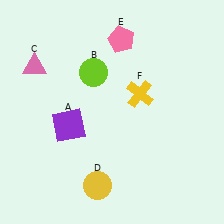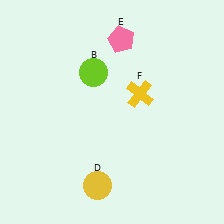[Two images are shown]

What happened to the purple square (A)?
The purple square (A) was removed in Image 2. It was in the bottom-left area of Image 1.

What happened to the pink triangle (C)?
The pink triangle (C) was removed in Image 2. It was in the top-left area of Image 1.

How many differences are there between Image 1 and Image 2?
There are 2 differences between the two images.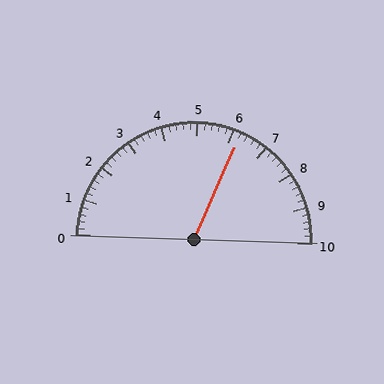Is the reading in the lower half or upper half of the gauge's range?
The reading is in the upper half of the range (0 to 10).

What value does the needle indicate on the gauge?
The needle indicates approximately 6.2.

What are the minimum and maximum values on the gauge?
The gauge ranges from 0 to 10.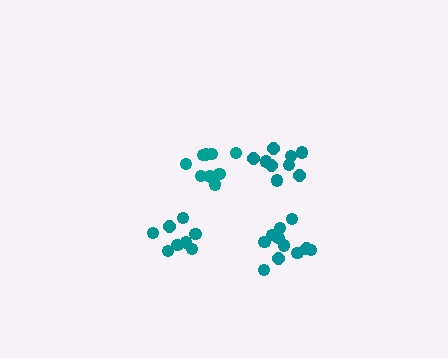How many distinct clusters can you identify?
There are 4 distinct clusters.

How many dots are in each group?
Group 1: 9 dots, Group 2: 11 dots, Group 3: 8 dots, Group 4: 9 dots (37 total).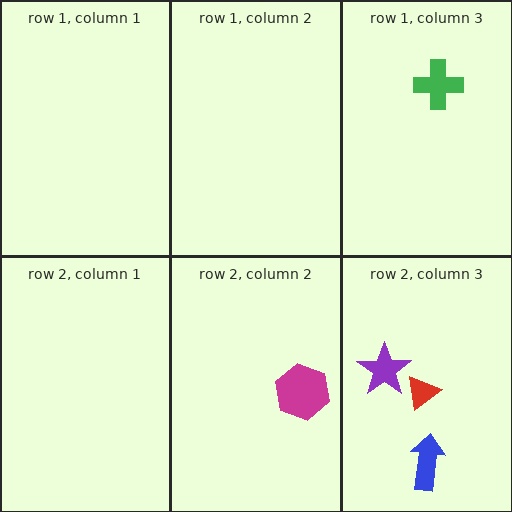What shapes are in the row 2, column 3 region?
The red triangle, the purple star, the blue arrow.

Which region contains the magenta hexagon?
The row 2, column 2 region.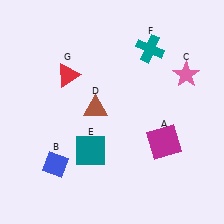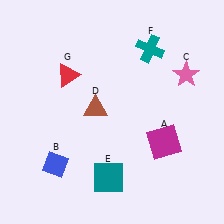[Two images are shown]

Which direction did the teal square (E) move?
The teal square (E) moved down.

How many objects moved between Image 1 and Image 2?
1 object moved between the two images.